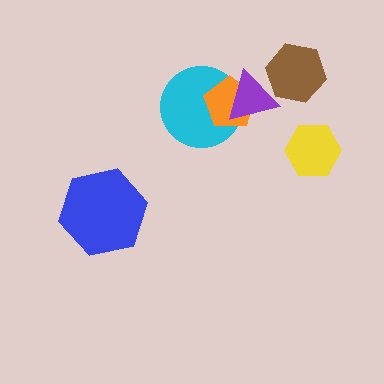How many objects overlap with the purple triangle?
3 objects overlap with the purple triangle.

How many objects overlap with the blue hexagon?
0 objects overlap with the blue hexagon.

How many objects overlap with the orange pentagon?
2 objects overlap with the orange pentagon.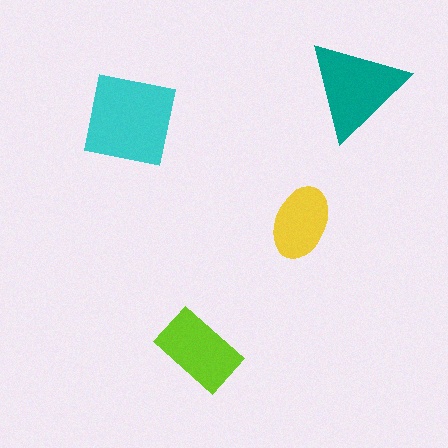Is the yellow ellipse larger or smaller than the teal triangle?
Smaller.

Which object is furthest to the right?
The teal triangle is rightmost.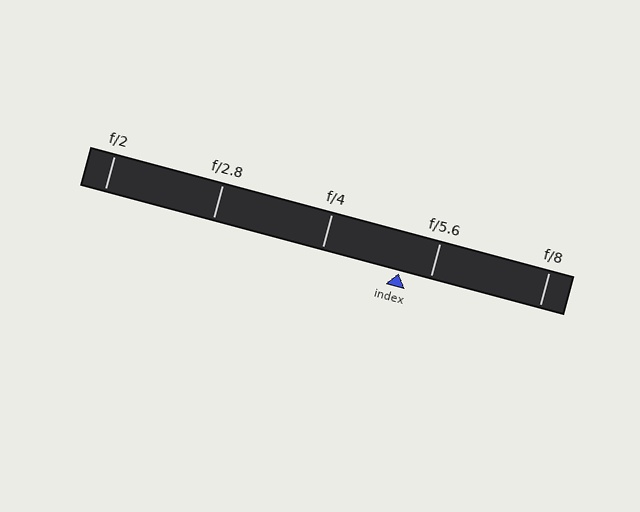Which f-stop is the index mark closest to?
The index mark is closest to f/5.6.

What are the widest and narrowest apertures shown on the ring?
The widest aperture shown is f/2 and the narrowest is f/8.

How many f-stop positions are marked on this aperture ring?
There are 5 f-stop positions marked.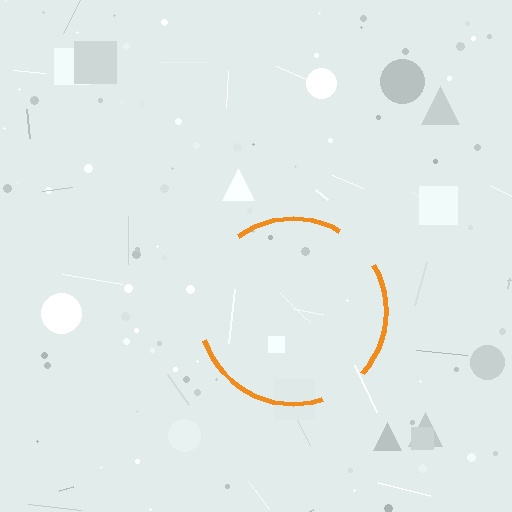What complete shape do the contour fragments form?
The contour fragments form a circle.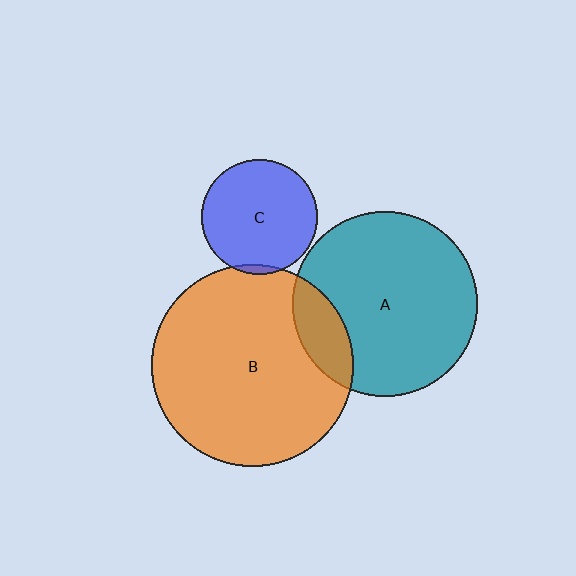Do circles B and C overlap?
Yes.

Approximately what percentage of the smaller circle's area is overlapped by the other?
Approximately 5%.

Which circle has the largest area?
Circle B (orange).